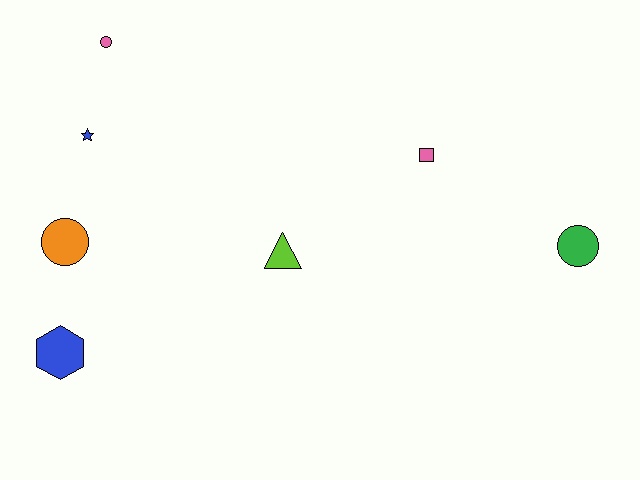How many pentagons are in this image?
There are no pentagons.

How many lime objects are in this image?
There is 1 lime object.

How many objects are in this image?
There are 7 objects.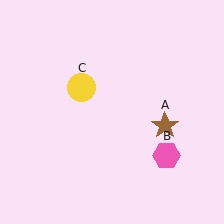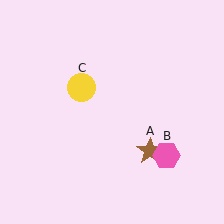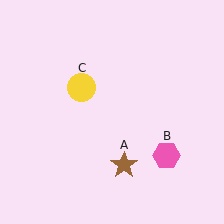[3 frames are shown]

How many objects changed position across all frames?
1 object changed position: brown star (object A).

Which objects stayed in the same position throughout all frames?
Pink hexagon (object B) and yellow circle (object C) remained stationary.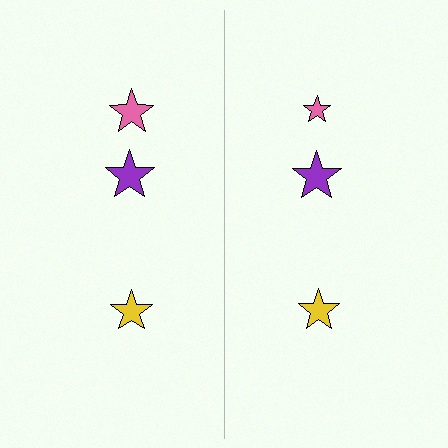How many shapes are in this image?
There are 6 shapes in this image.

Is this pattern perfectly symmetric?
No, the pattern is not perfectly symmetric. The pink star on the right side has a different size than its mirror counterpart.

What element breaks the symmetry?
The pink star on the right side has a different size than its mirror counterpart.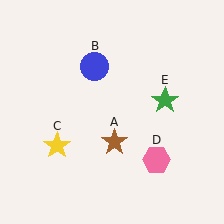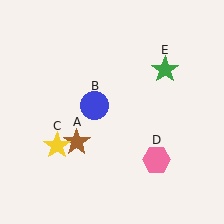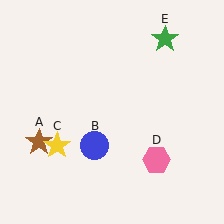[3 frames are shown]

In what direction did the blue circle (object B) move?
The blue circle (object B) moved down.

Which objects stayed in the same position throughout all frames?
Yellow star (object C) and pink hexagon (object D) remained stationary.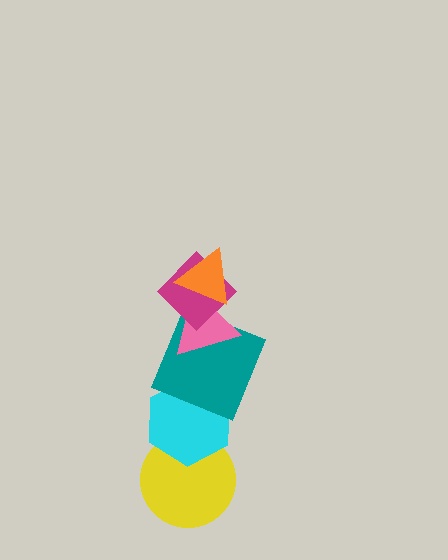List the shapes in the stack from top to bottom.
From top to bottom: the orange triangle, the magenta diamond, the pink triangle, the teal square, the cyan hexagon, the yellow circle.